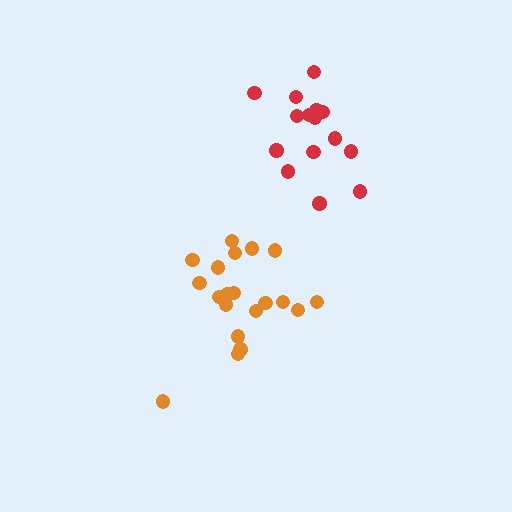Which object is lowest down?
The orange cluster is bottommost.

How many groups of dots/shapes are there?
There are 2 groups.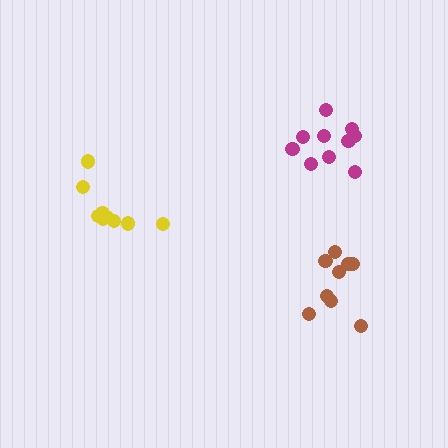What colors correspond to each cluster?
The clusters are colored: yellow, brown, magenta.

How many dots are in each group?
Group 1: 9 dots, Group 2: 9 dots, Group 3: 10 dots (28 total).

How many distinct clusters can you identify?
There are 3 distinct clusters.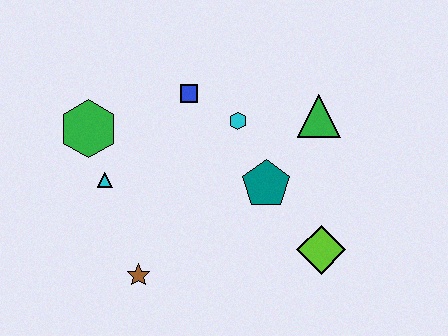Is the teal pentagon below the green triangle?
Yes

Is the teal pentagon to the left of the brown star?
No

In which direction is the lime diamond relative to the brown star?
The lime diamond is to the right of the brown star.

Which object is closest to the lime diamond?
The teal pentagon is closest to the lime diamond.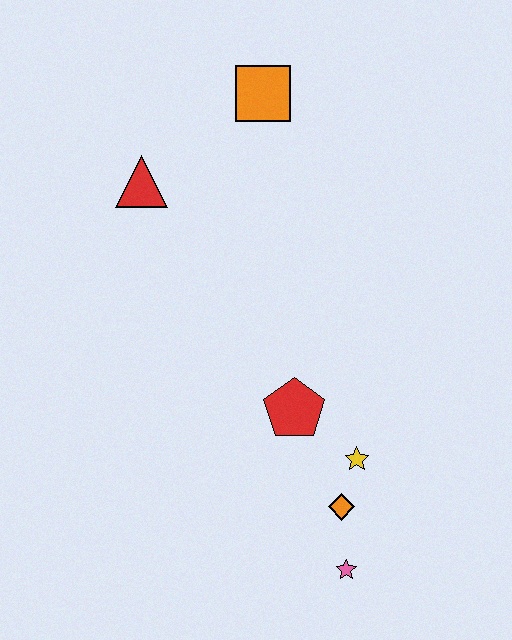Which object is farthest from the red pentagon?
The orange square is farthest from the red pentagon.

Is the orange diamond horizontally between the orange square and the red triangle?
No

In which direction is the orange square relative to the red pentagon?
The orange square is above the red pentagon.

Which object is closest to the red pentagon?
The yellow star is closest to the red pentagon.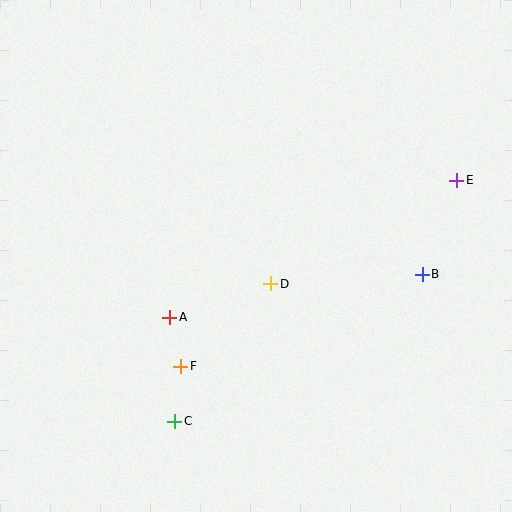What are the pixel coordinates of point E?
Point E is at (457, 180).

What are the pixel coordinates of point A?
Point A is at (170, 317).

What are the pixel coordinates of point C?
Point C is at (175, 421).